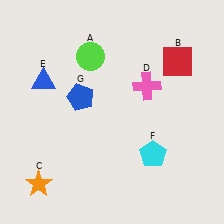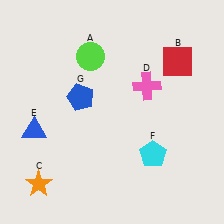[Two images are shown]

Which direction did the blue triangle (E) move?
The blue triangle (E) moved down.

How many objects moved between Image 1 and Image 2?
1 object moved between the two images.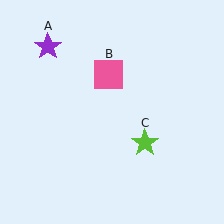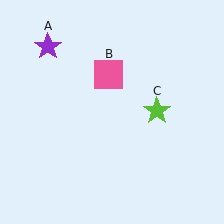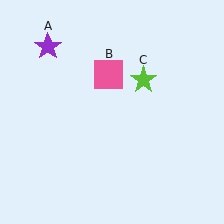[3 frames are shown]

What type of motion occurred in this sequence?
The lime star (object C) rotated counterclockwise around the center of the scene.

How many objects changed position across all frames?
1 object changed position: lime star (object C).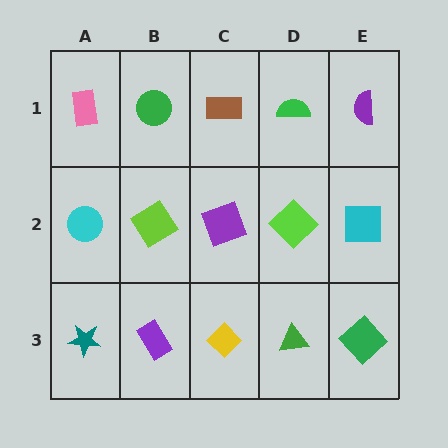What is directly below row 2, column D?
A green triangle.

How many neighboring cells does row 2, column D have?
4.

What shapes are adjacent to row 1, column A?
A cyan circle (row 2, column A), a green circle (row 1, column B).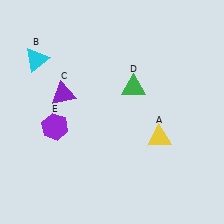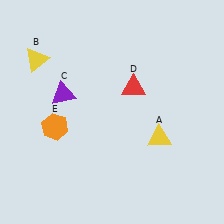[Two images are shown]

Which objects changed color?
B changed from cyan to yellow. D changed from green to red. E changed from purple to orange.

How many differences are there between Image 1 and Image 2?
There are 3 differences between the two images.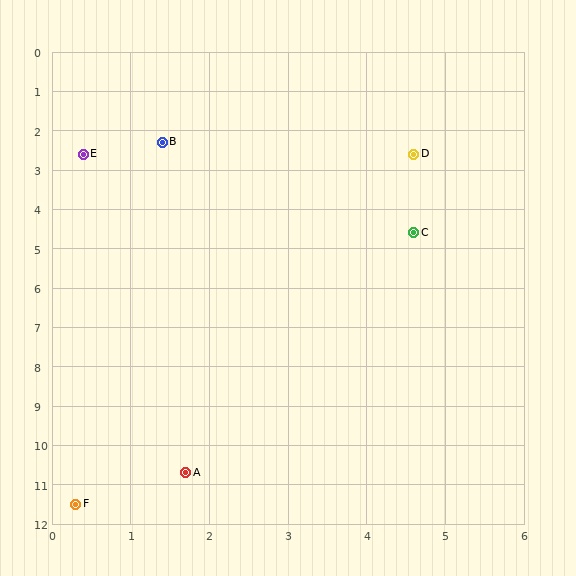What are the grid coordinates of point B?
Point B is at approximately (1.4, 2.3).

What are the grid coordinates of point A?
Point A is at approximately (1.7, 10.7).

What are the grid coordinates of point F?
Point F is at approximately (0.3, 11.5).